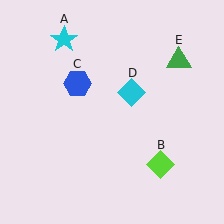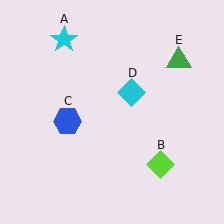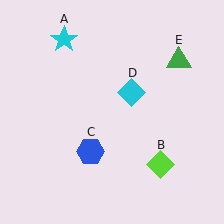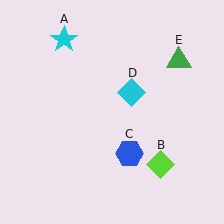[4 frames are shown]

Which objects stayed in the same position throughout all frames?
Cyan star (object A) and lime diamond (object B) and cyan diamond (object D) and green triangle (object E) remained stationary.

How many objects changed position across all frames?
1 object changed position: blue hexagon (object C).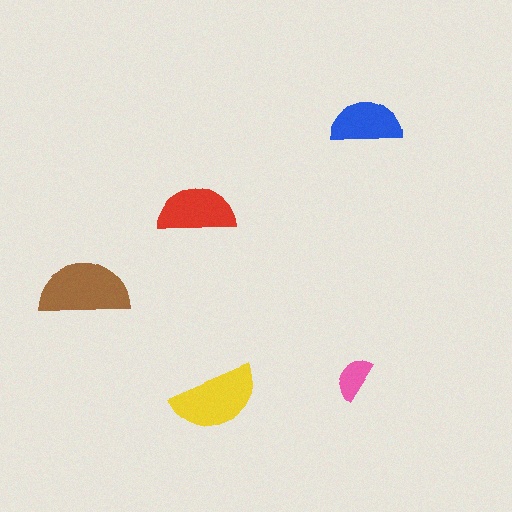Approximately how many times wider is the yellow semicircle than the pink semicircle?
About 2 times wider.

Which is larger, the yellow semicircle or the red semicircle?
The yellow one.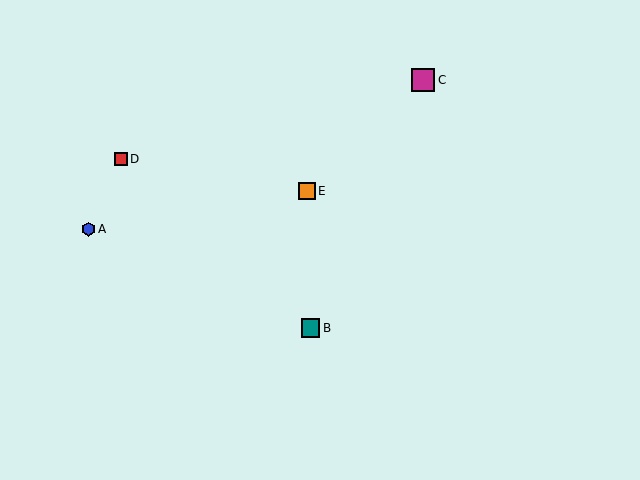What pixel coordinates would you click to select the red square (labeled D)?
Click at (121, 159) to select the red square D.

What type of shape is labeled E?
Shape E is an orange square.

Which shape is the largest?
The magenta square (labeled C) is the largest.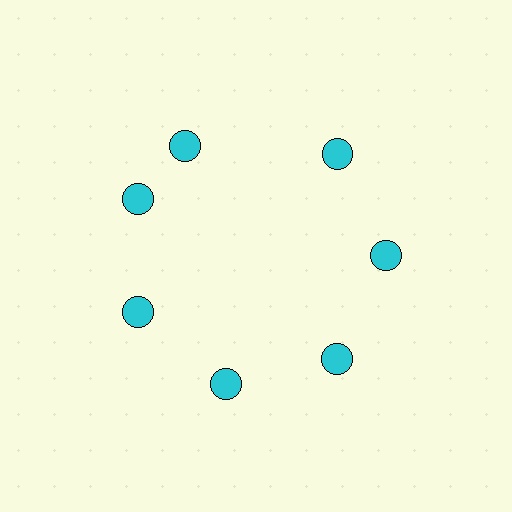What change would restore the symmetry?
The symmetry would be restored by rotating it back into even spacing with its neighbors so that all 7 circles sit at equal angles and equal distance from the center.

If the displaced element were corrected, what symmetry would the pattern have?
It would have 7-fold rotational symmetry — the pattern would map onto itself every 51 degrees.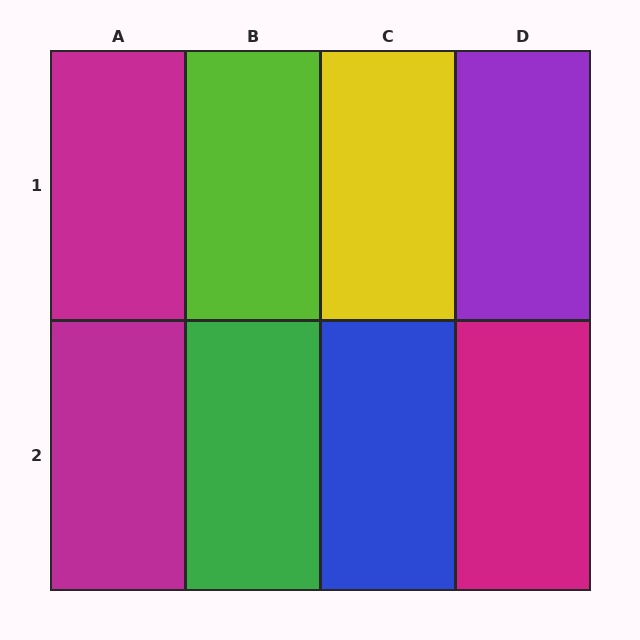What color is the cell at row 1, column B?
Lime.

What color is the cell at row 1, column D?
Purple.